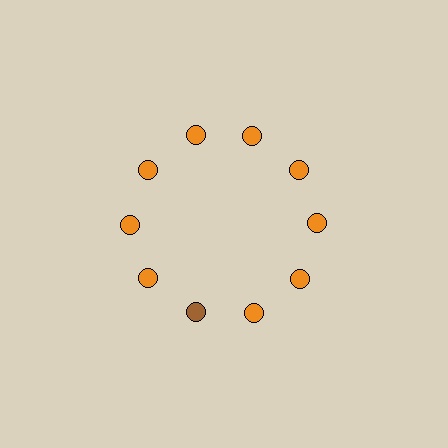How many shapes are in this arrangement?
There are 10 shapes arranged in a ring pattern.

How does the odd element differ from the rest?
It has a different color: brown instead of orange.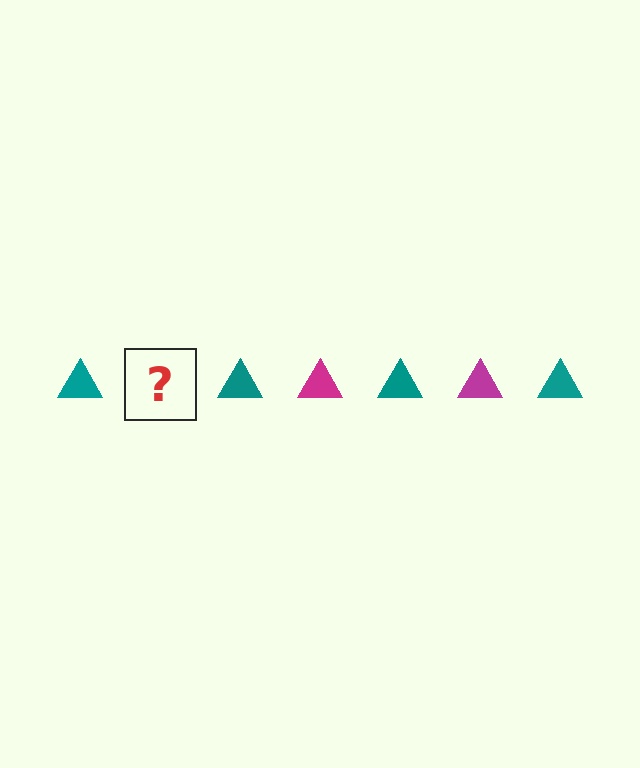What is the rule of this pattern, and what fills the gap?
The rule is that the pattern cycles through teal, magenta triangles. The gap should be filled with a magenta triangle.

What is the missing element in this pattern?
The missing element is a magenta triangle.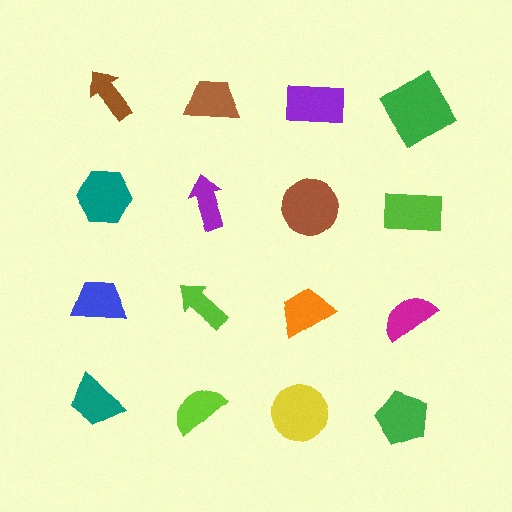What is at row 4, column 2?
A lime semicircle.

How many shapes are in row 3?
4 shapes.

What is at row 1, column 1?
A brown arrow.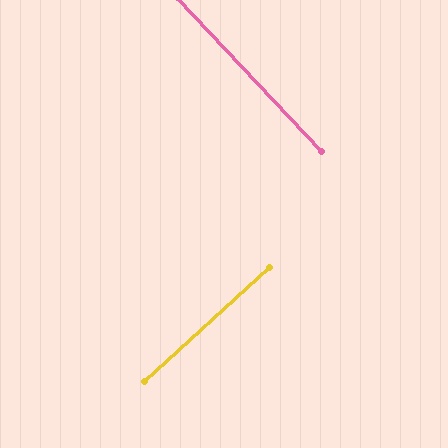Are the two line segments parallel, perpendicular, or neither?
Perpendicular — they meet at approximately 89°.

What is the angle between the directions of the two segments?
Approximately 89 degrees.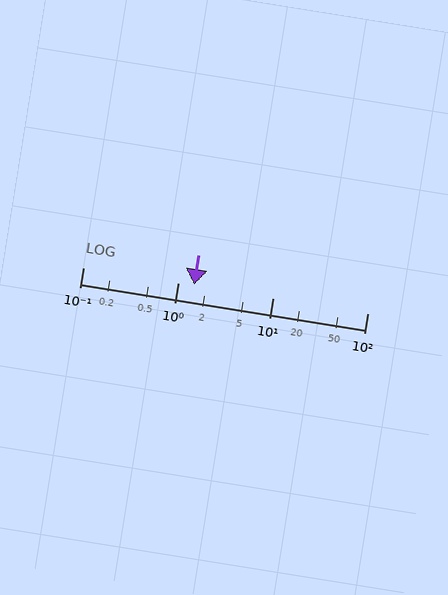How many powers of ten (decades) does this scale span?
The scale spans 3 decades, from 0.1 to 100.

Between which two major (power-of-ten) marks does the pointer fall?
The pointer is between 1 and 10.